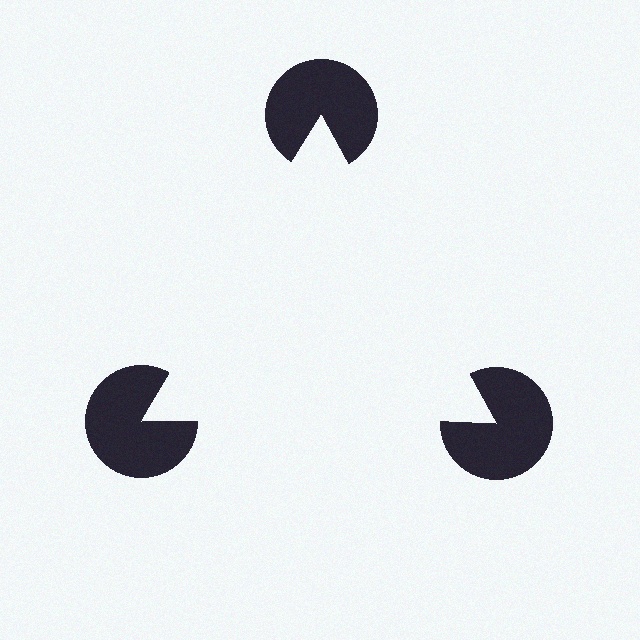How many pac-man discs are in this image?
There are 3 — one at each vertex of the illusory triangle.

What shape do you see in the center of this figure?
An illusory triangle — its edges are inferred from the aligned wedge cuts in the pac-man discs, not physically drawn.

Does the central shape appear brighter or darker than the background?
It typically appears slightly brighter than the background, even though no actual brightness change is drawn.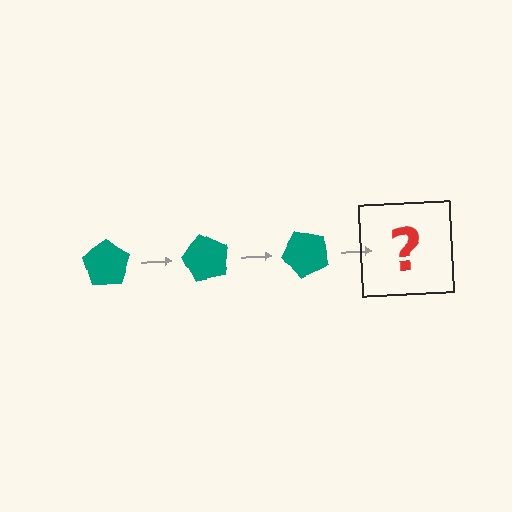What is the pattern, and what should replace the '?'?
The pattern is that the pentagon rotates 60 degrees each step. The '?' should be a teal pentagon rotated 180 degrees.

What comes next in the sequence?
The next element should be a teal pentagon rotated 180 degrees.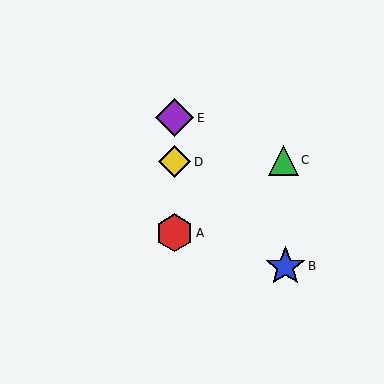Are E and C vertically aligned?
No, E is at x≈175 and C is at x≈283.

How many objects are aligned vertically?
3 objects (A, D, E) are aligned vertically.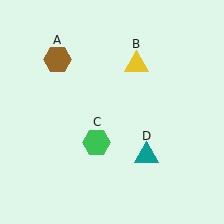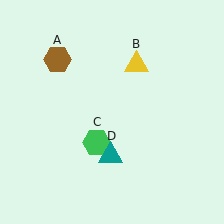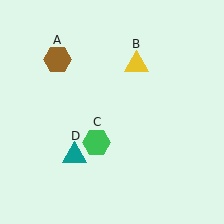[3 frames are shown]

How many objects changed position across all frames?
1 object changed position: teal triangle (object D).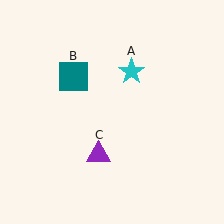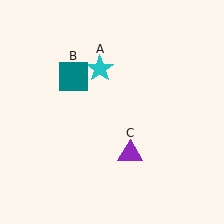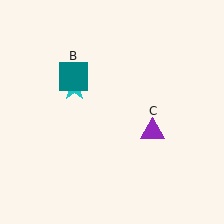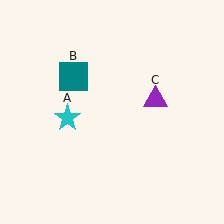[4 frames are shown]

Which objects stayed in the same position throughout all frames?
Teal square (object B) remained stationary.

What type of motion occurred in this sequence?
The cyan star (object A), purple triangle (object C) rotated counterclockwise around the center of the scene.